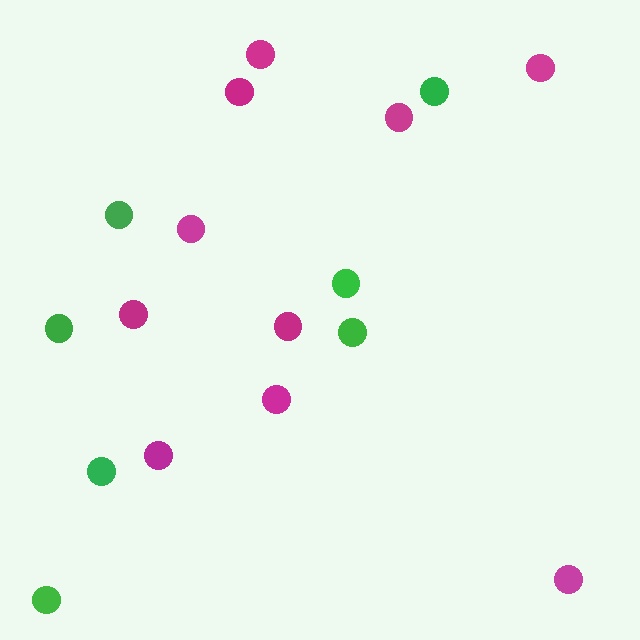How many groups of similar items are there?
There are 2 groups: one group of green circles (7) and one group of magenta circles (10).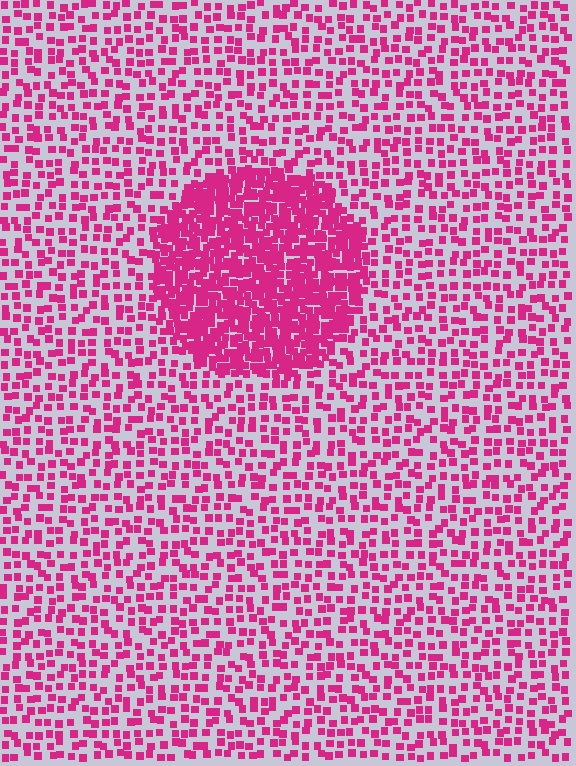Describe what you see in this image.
The image contains small magenta elements arranged at two different densities. A circle-shaped region is visible where the elements are more densely packed than the surrounding area.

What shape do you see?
I see a circle.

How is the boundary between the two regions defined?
The boundary is defined by a change in element density (approximately 2.6x ratio). All elements are the same color, size, and shape.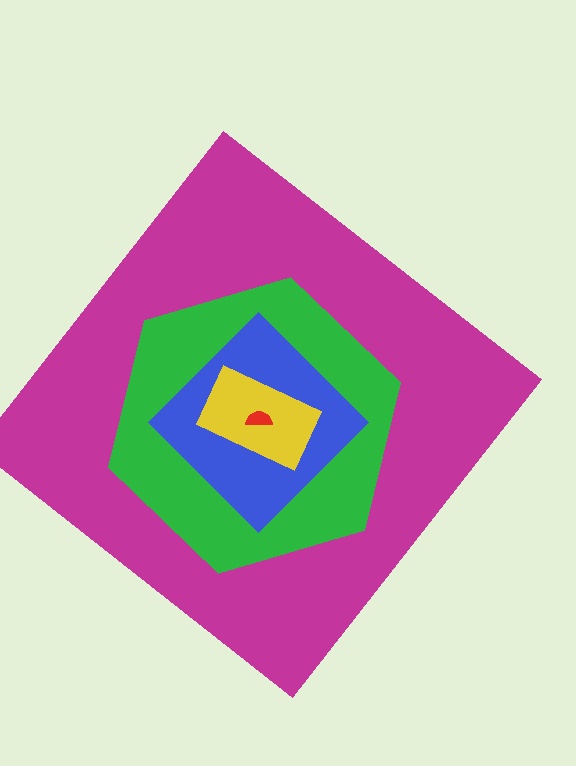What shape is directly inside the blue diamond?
The yellow rectangle.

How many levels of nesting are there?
5.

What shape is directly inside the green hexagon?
The blue diamond.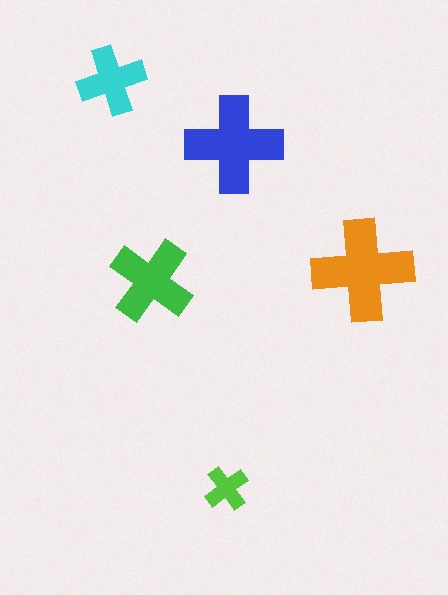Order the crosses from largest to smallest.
the orange one, the blue one, the green one, the cyan one, the lime one.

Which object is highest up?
The cyan cross is topmost.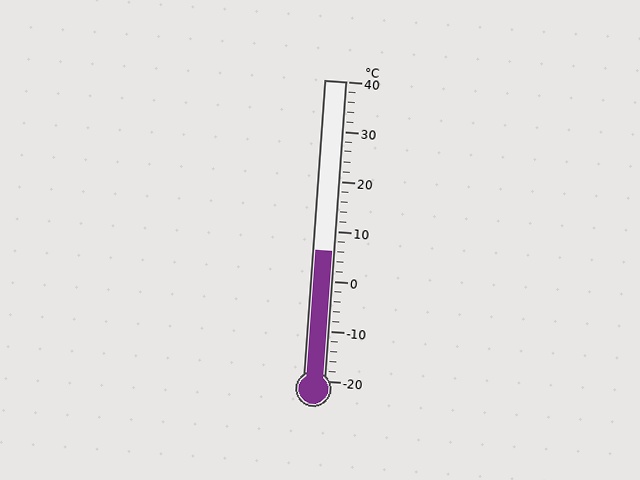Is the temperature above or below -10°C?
The temperature is above -10°C.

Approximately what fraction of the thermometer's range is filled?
The thermometer is filled to approximately 45% of its range.